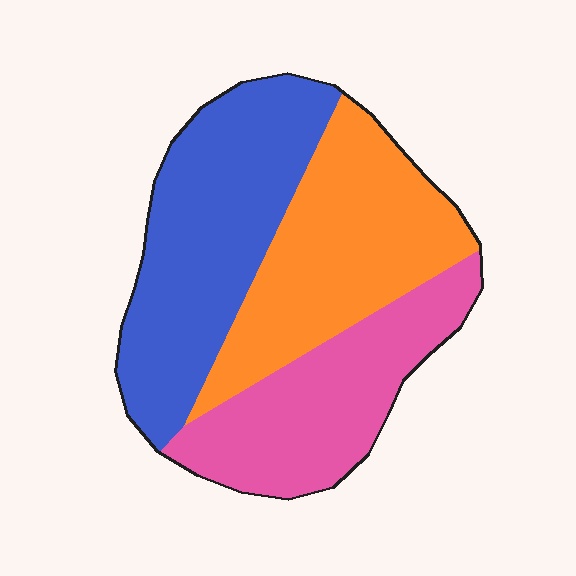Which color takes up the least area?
Pink, at roughly 30%.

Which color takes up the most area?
Blue, at roughly 40%.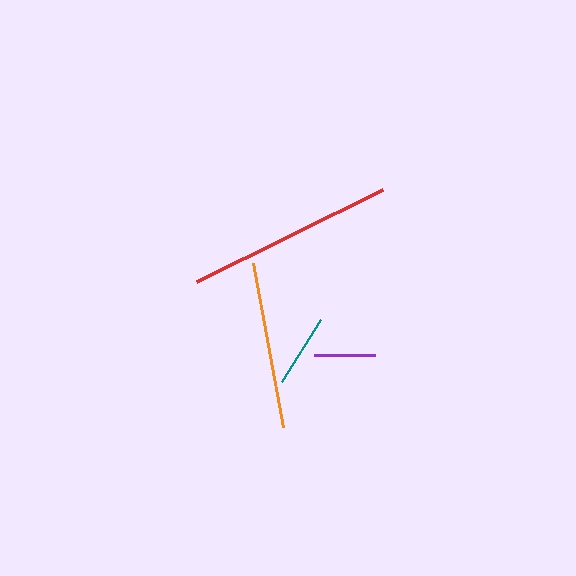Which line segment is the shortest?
The purple line is the shortest at approximately 61 pixels.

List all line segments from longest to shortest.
From longest to shortest: red, orange, teal, purple.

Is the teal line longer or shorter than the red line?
The red line is longer than the teal line.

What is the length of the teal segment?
The teal segment is approximately 73 pixels long.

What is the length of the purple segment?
The purple segment is approximately 61 pixels long.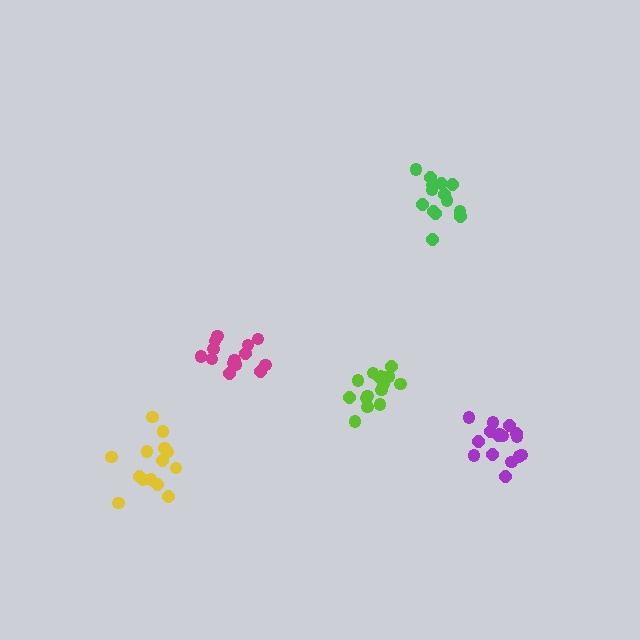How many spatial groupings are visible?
There are 5 spatial groupings.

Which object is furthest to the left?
The yellow cluster is leftmost.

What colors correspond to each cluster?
The clusters are colored: green, lime, magenta, purple, yellow.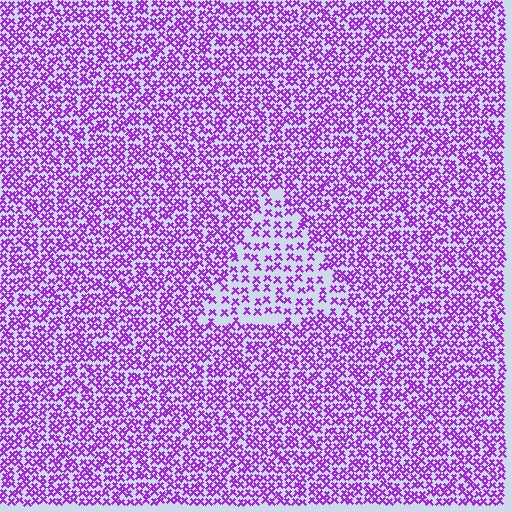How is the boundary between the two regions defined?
The boundary is defined by a change in element density (approximately 1.9x ratio). All elements are the same color, size, and shape.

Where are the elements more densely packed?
The elements are more densely packed outside the triangle boundary.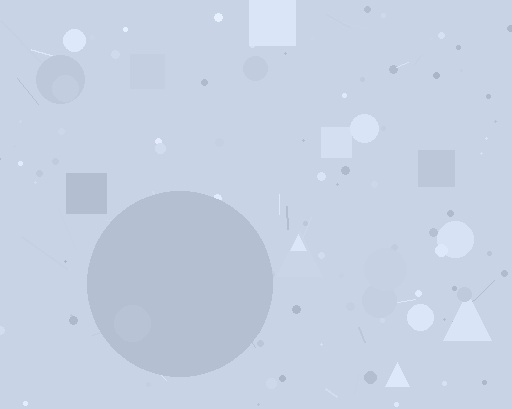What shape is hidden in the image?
A circle is hidden in the image.